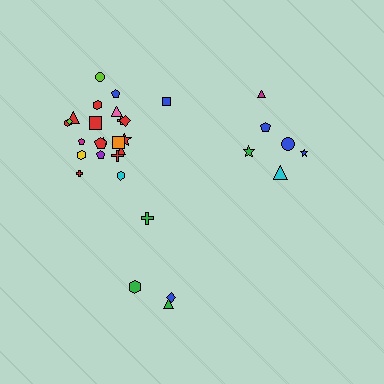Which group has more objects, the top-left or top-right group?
The top-left group.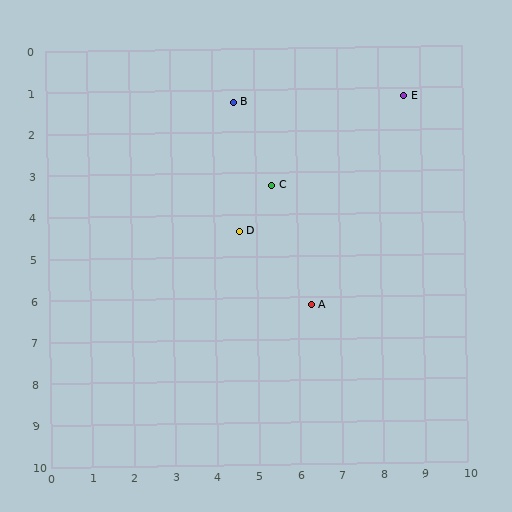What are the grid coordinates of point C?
Point C is at approximately (5.4, 3.3).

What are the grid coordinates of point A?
Point A is at approximately (6.3, 6.2).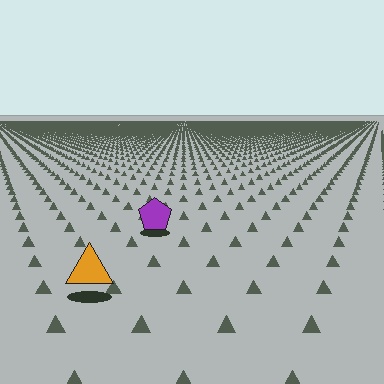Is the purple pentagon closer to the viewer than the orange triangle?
No. The orange triangle is closer — you can tell from the texture gradient: the ground texture is coarser near it.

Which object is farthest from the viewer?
The purple pentagon is farthest from the viewer. It appears smaller and the ground texture around it is denser.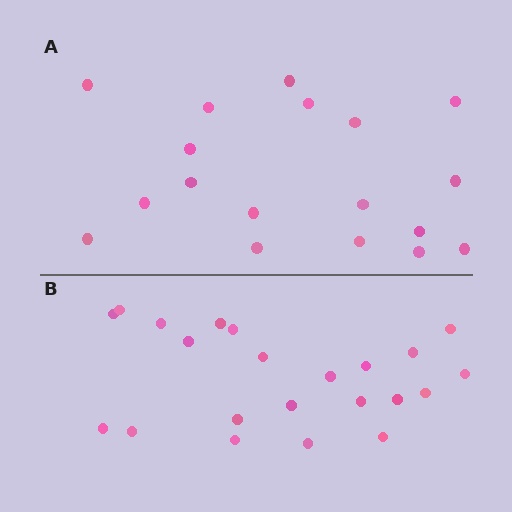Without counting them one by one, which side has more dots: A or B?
Region B (the bottom region) has more dots.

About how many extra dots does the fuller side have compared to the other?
Region B has about 4 more dots than region A.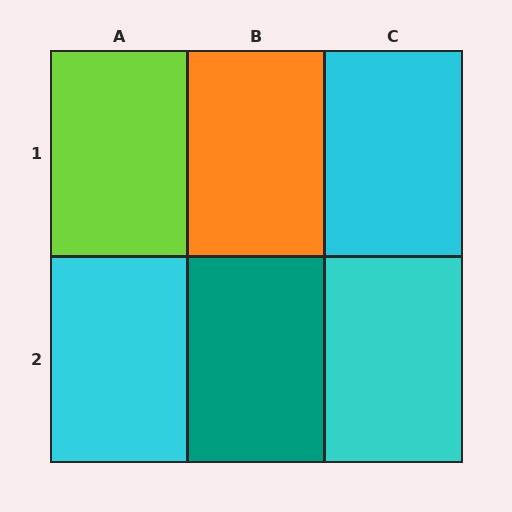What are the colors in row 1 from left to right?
Lime, orange, cyan.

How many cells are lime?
1 cell is lime.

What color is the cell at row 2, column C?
Cyan.